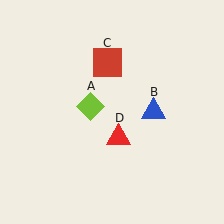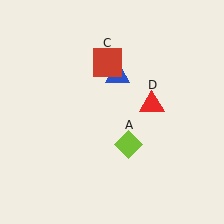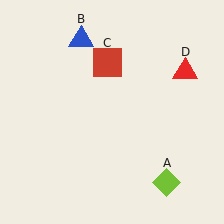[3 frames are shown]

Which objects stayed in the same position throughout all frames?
Red square (object C) remained stationary.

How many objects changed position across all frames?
3 objects changed position: lime diamond (object A), blue triangle (object B), red triangle (object D).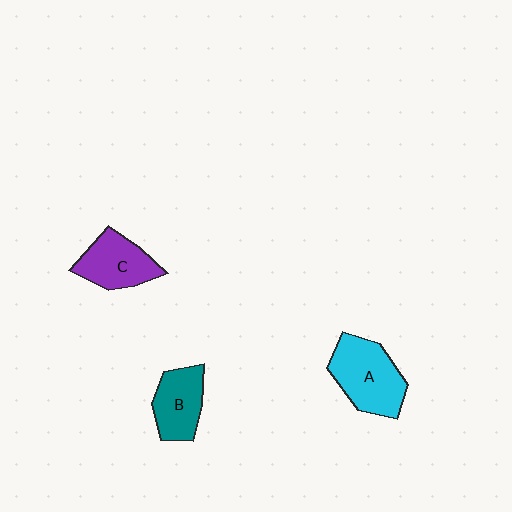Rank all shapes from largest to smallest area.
From largest to smallest: A (cyan), C (purple), B (teal).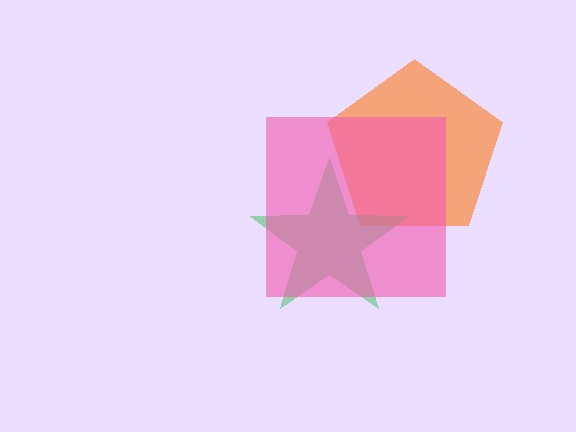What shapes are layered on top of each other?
The layered shapes are: an orange pentagon, a green star, a pink square.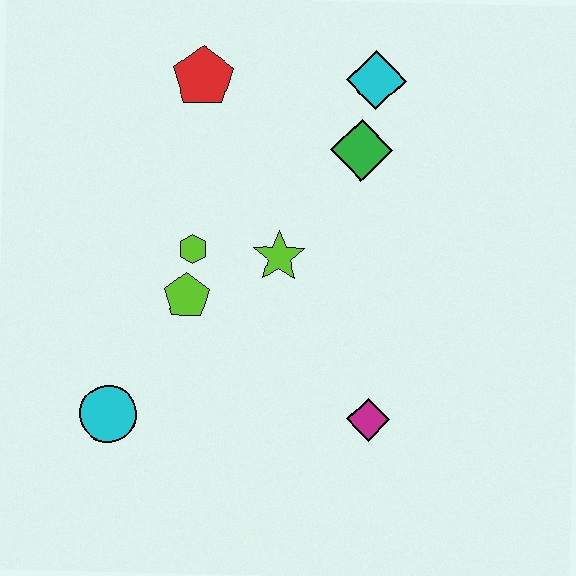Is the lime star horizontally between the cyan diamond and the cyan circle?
Yes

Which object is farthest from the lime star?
The cyan circle is farthest from the lime star.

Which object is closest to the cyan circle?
The lime pentagon is closest to the cyan circle.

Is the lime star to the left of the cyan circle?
No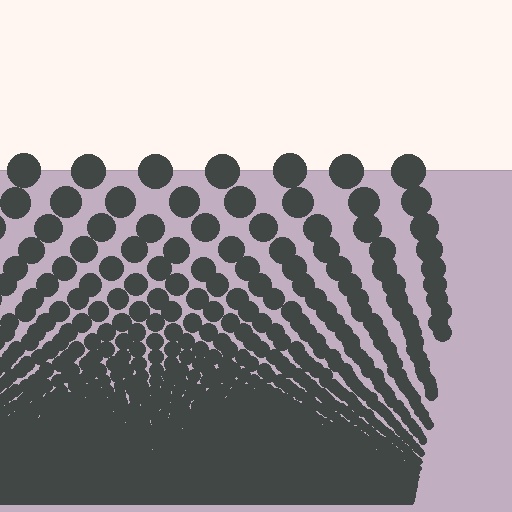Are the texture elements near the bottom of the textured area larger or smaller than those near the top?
Smaller. The gradient is inverted — elements near the bottom are smaller and denser.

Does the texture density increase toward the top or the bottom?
Density increases toward the bottom.